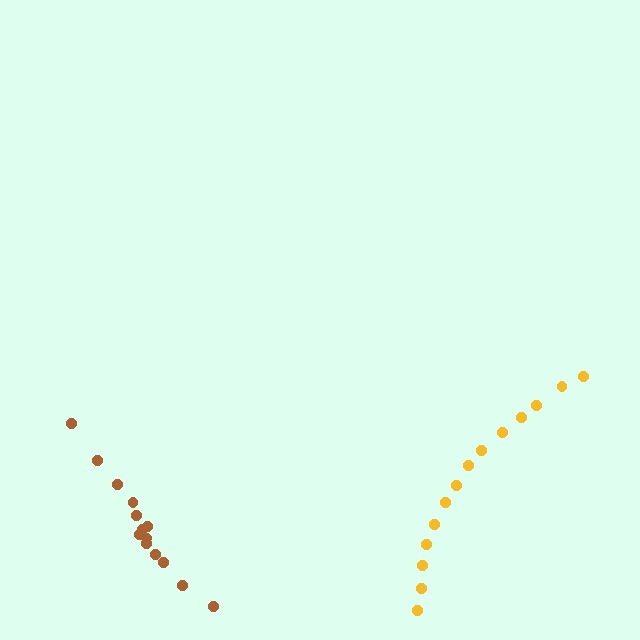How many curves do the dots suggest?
There are 2 distinct paths.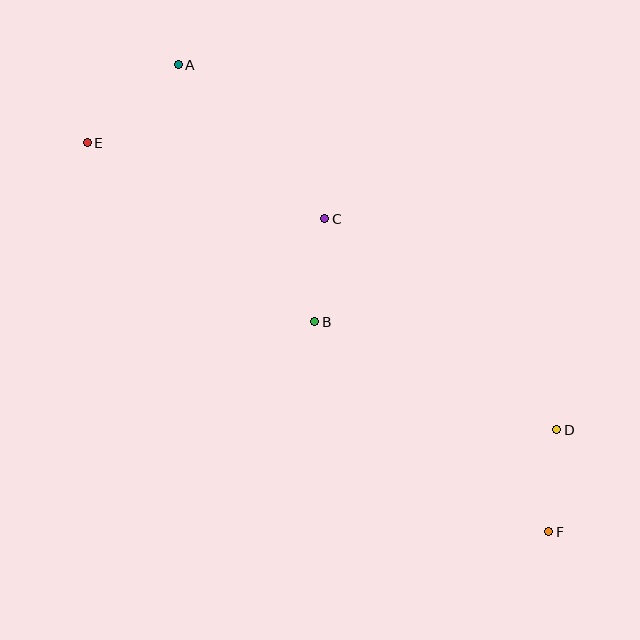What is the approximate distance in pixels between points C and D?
The distance between C and D is approximately 313 pixels.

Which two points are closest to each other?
Points D and F are closest to each other.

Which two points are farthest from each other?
Points E and F are farthest from each other.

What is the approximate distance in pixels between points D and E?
The distance between D and E is approximately 550 pixels.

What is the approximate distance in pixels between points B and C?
The distance between B and C is approximately 103 pixels.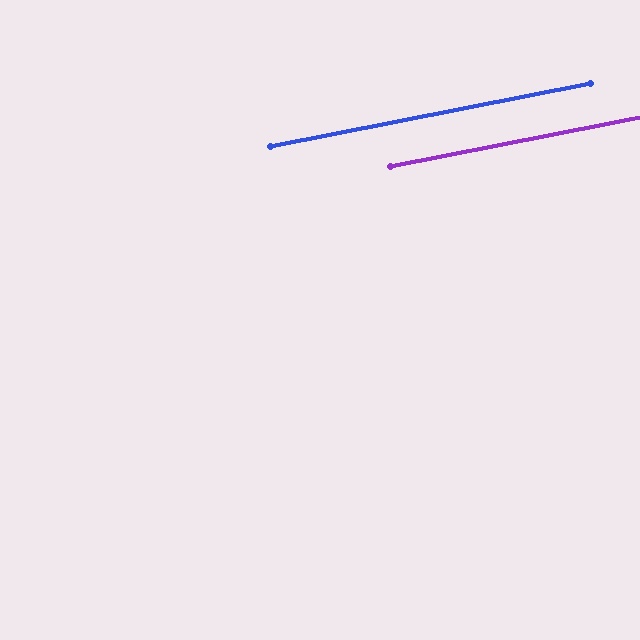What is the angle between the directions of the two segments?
Approximately 0 degrees.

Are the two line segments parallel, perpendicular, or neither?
Parallel — their directions differ by only 0.1°.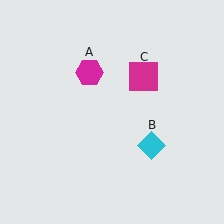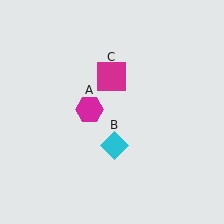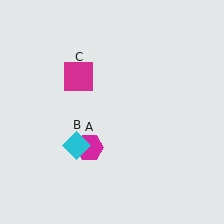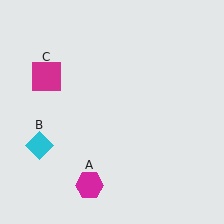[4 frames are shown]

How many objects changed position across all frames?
3 objects changed position: magenta hexagon (object A), cyan diamond (object B), magenta square (object C).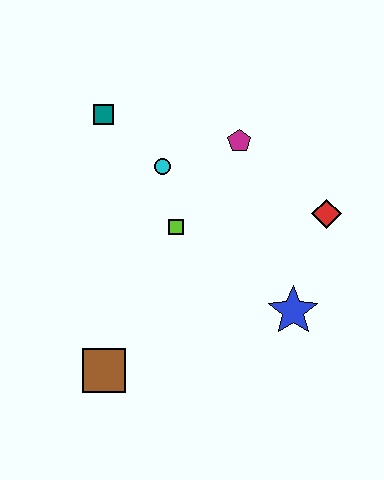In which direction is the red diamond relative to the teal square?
The red diamond is to the right of the teal square.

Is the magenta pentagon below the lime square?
No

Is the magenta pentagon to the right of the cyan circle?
Yes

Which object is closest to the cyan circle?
The lime square is closest to the cyan circle.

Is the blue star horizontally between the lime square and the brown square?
No